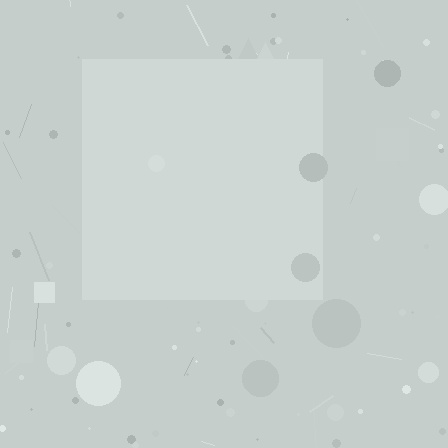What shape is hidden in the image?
A square is hidden in the image.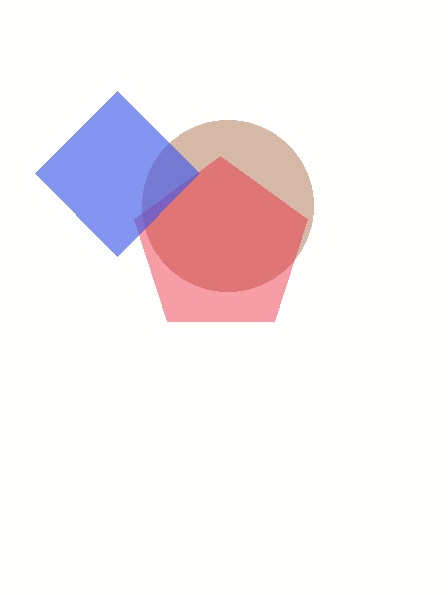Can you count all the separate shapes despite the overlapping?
Yes, there are 3 separate shapes.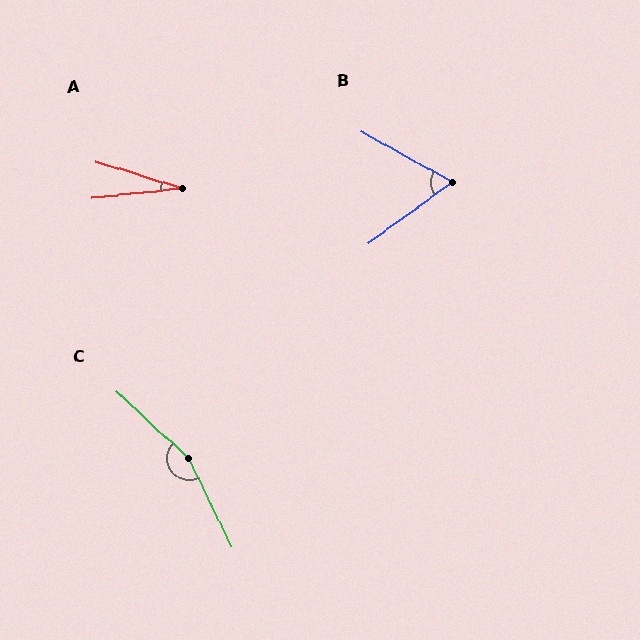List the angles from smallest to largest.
A (24°), B (65°), C (159°).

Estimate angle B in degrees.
Approximately 65 degrees.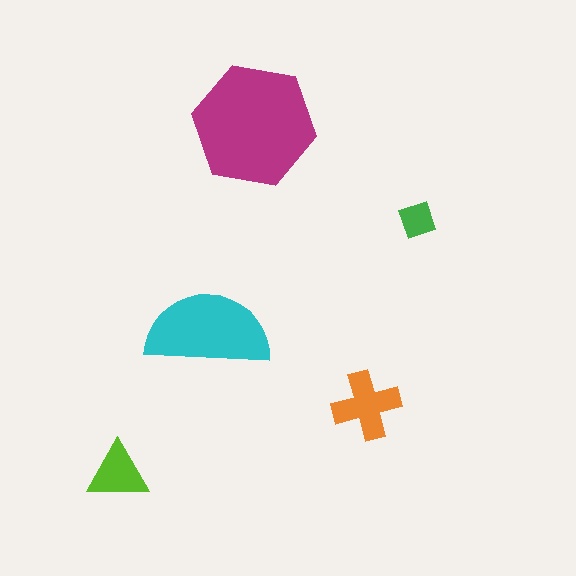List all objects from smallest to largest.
The green square, the lime triangle, the orange cross, the cyan semicircle, the magenta hexagon.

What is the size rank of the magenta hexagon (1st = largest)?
1st.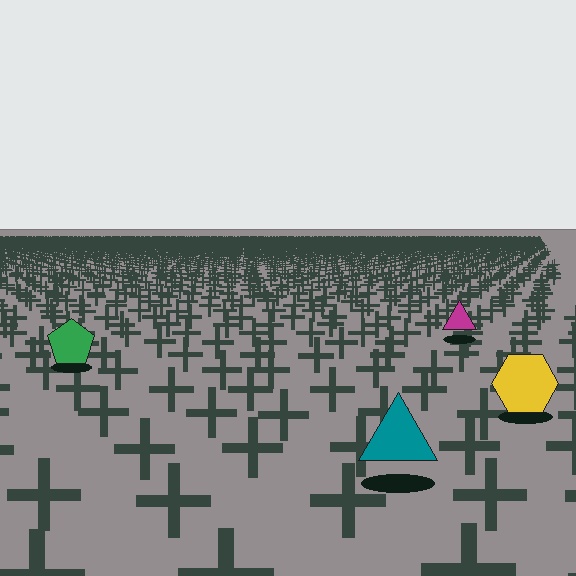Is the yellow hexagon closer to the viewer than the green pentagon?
Yes. The yellow hexagon is closer — you can tell from the texture gradient: the ground texture is coarser near it.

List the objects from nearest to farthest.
From nearest to farthest: the teal triangle, the yellow hexagon, the green pentagon, the magenta triangle.